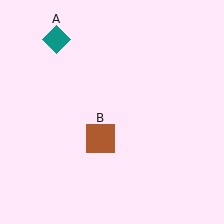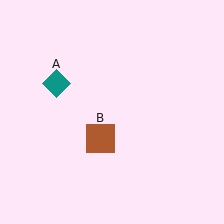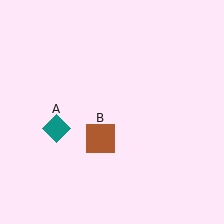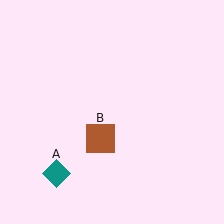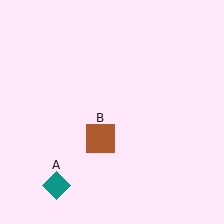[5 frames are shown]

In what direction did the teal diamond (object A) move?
The teal diamond (object A) moved down.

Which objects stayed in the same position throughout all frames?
Brown square (object B) remained stationary.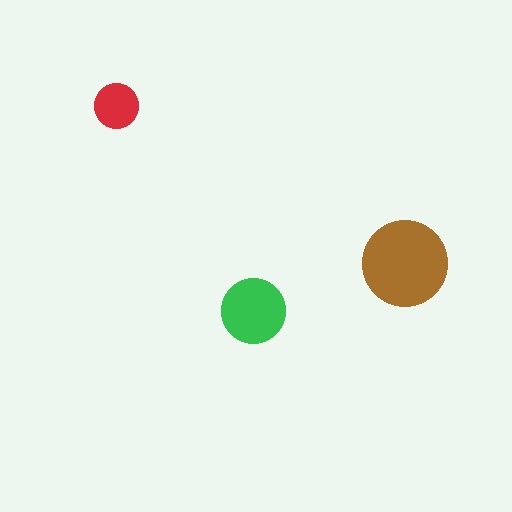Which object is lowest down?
The green circle is bottommost.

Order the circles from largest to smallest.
the brown one, the green one, the red one.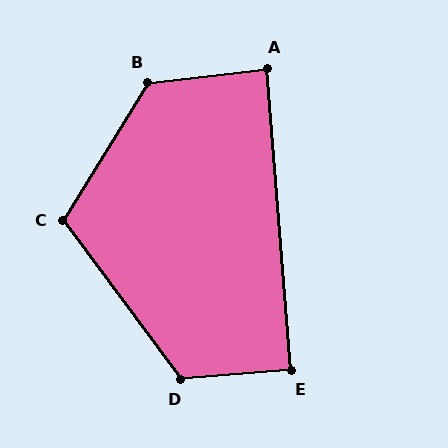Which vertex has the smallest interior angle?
A, at approximately 88 degrees.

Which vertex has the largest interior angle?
B, at approximately 128 degrees.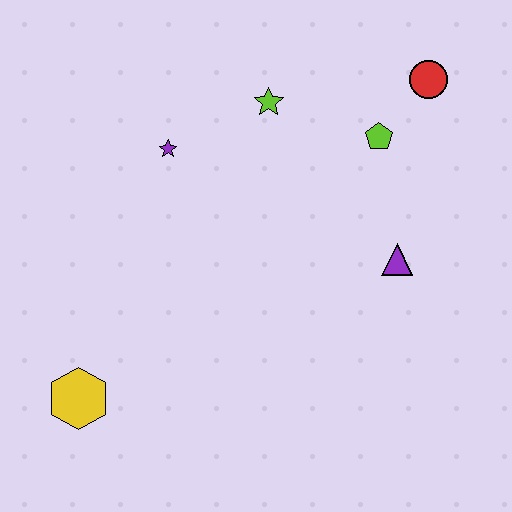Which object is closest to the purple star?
The lime star is closest to the purple star.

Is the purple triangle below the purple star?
Yes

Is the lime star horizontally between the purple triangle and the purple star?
Yes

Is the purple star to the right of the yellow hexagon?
Yes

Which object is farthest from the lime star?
The yellow hexagon is farthest from the lime star.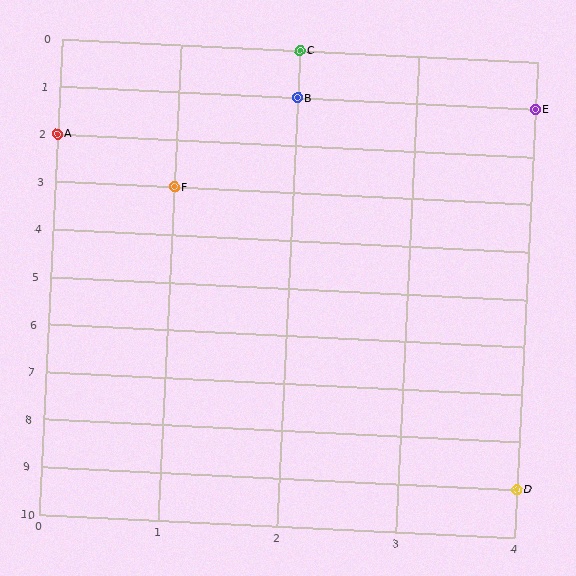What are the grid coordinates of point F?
Point F is at grid coordinates (1, 3).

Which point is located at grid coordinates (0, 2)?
Point A is at (0, 2).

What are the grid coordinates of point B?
Point B is at grid coordinates (2, 1).